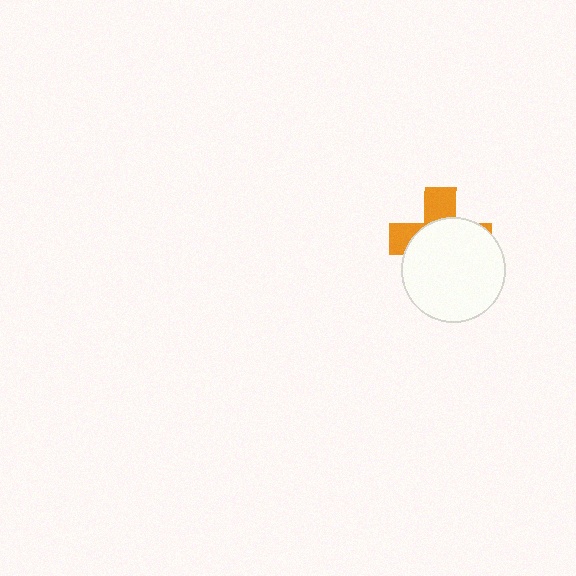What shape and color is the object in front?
The object in front is a white circle.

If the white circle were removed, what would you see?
You would see the complete orange cross.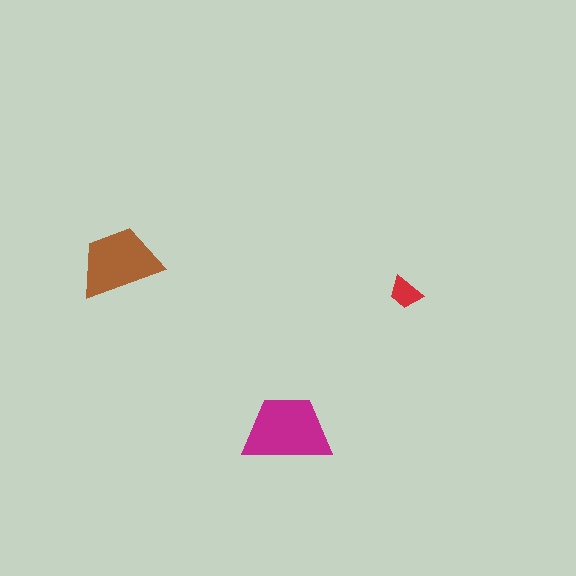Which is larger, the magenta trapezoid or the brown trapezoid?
The magenta one.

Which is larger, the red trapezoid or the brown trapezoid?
The brown one.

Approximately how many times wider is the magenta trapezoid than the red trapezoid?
About 2.5 times wider.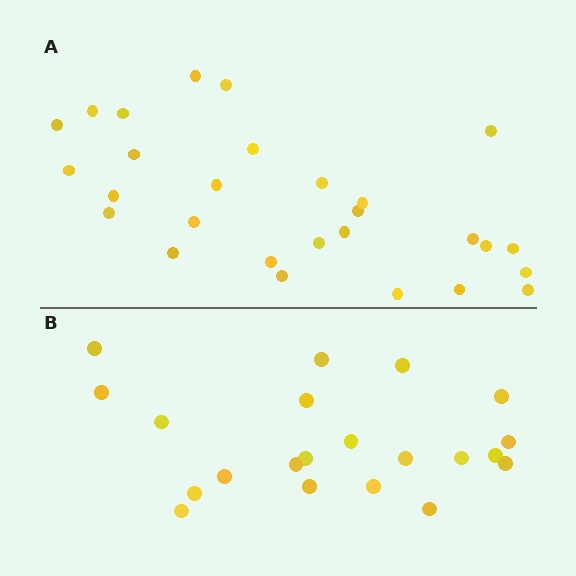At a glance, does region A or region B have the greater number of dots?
Region A (the top region) has more dots.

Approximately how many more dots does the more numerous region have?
Region A has roughly 8 or so more dots than region B.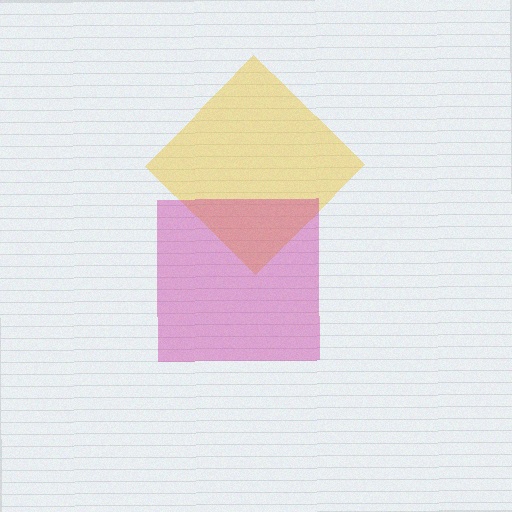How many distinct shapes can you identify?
There are 2 distinct shapes: a yellow diamond, a magenta square.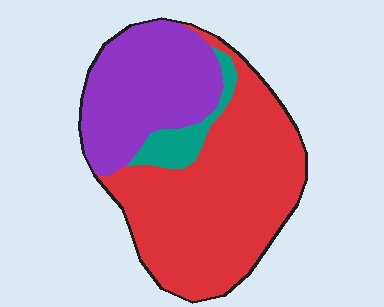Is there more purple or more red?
Red.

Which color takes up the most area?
Red, at roughly 60%.